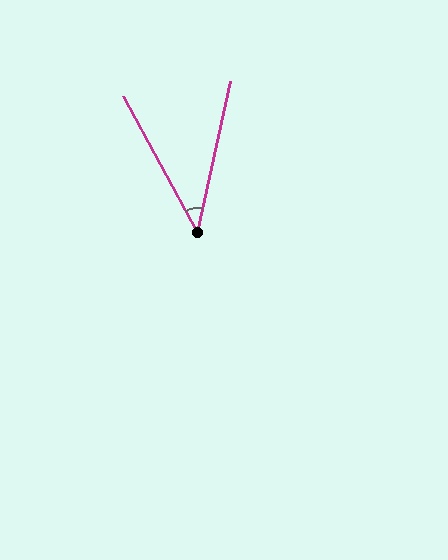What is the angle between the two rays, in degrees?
Approximately 41 degrees.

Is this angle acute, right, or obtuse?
It is acute.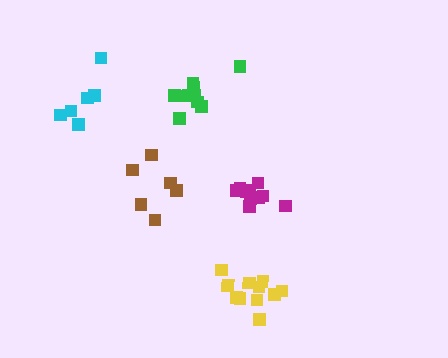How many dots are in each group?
Group 1: 11 dots, Group 2: 6 dots, Group 3: 10 dots, Group 4: 10 dots, Group 5: 6 dots (43 total).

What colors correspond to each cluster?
The clusters are colored: yellow, cyan, green, magenta, brown.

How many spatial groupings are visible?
There are 5 spatial groupings.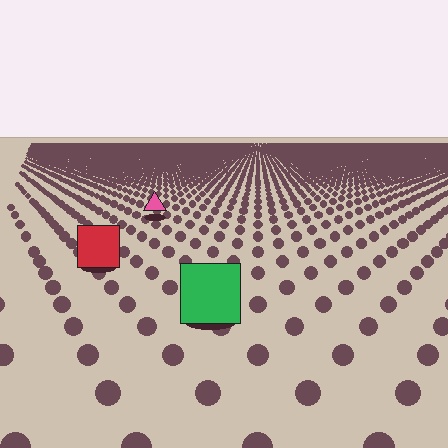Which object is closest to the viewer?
The green square is closest. The texture marks near it are larger and more spread out.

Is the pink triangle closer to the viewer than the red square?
No. The red square is closer — you can tell from the texture gradient: the ground texture is coarser near it.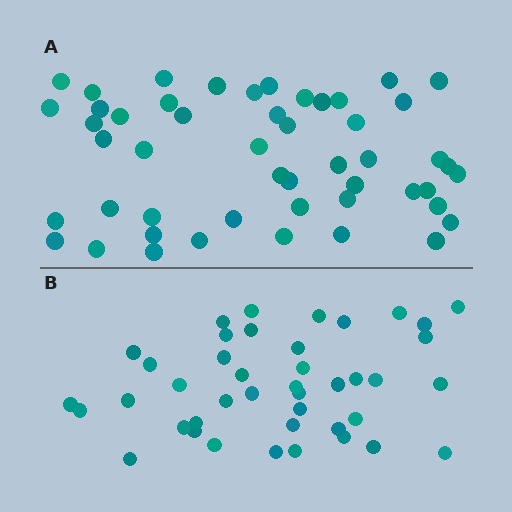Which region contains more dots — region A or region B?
Region A (the top region) has more dots.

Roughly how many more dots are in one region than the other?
Region A has roughly 8 or so more dots than region B.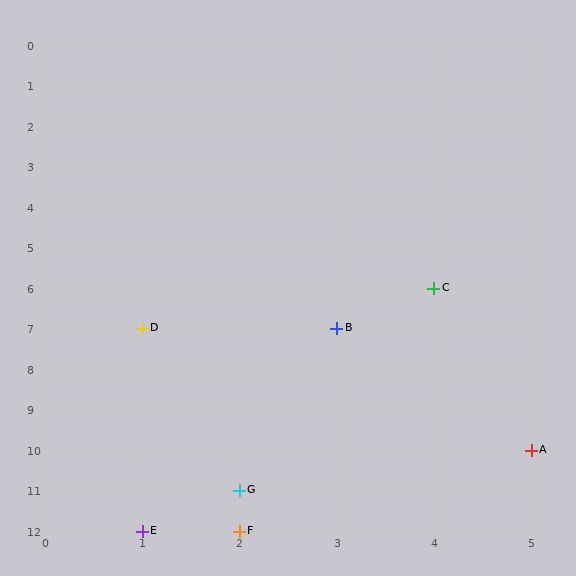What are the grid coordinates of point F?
Point F is at grid coordinates (2, 12).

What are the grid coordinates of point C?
Point C is at grid coordinates (4, 6).